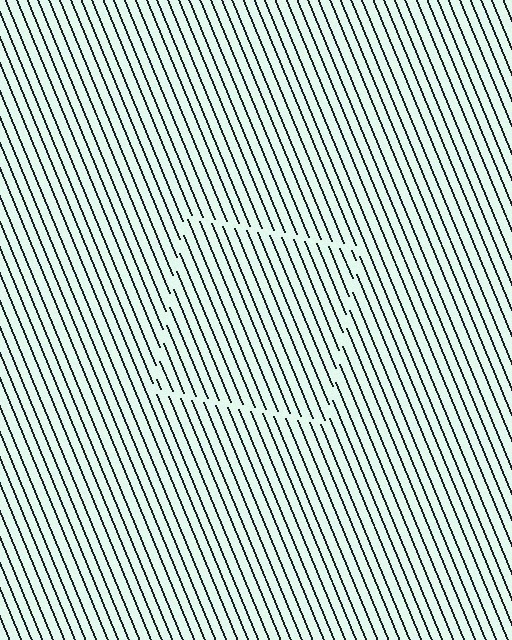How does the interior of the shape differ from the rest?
The interior of the shape contains the same grating, shifted by half a period — the contour is defined by the phase discontinuity where line-ends from the inner and outer gratings abut.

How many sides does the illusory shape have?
4 sides — the line-ends trace a square.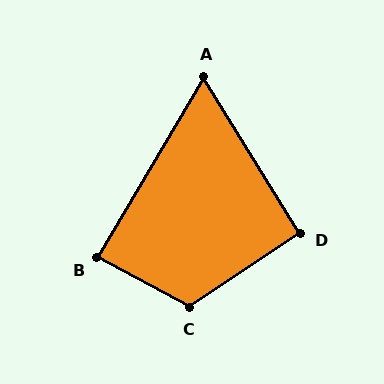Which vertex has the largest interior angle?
C, at approximately 118 degrees.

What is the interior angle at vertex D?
Approximately 92 degrees (approximately right).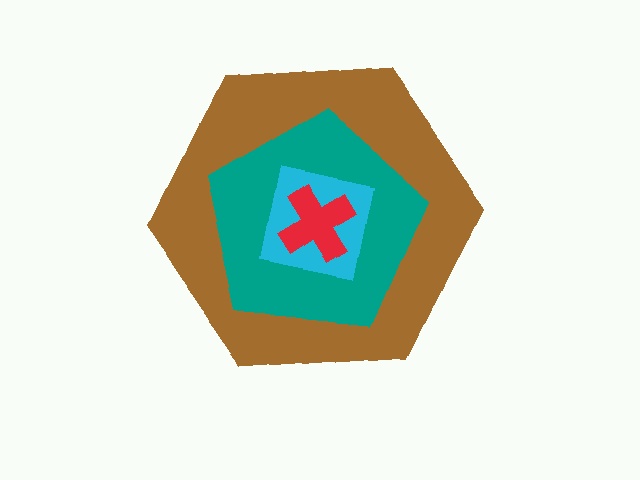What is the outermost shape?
The brown hexagon.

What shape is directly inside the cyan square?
The red cross.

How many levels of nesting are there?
4.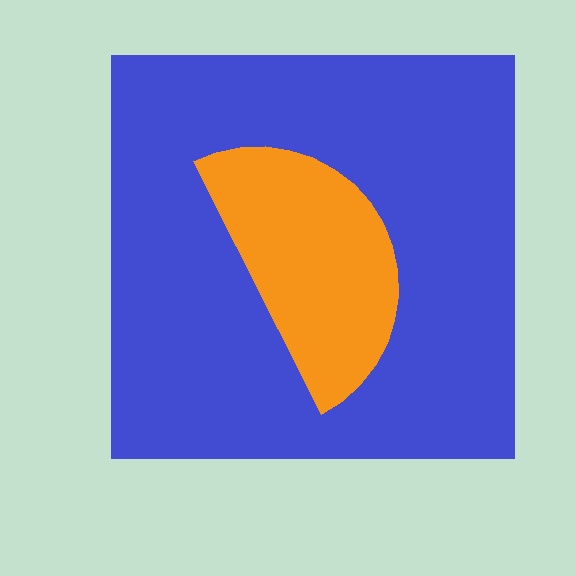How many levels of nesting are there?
2.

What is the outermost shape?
The blue square.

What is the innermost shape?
The orange semicircle.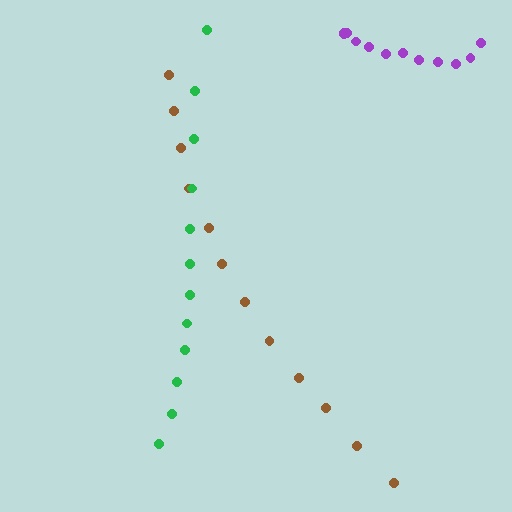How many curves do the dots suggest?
There are 3 distinct paths.